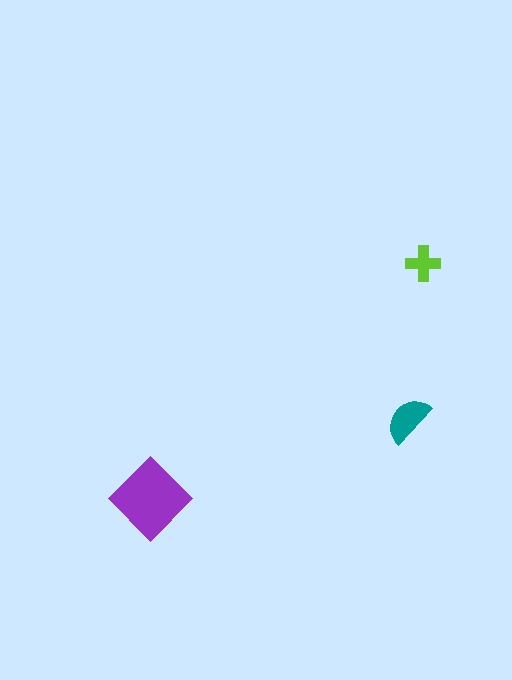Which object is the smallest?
The lime cross.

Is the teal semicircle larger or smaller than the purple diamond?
Smaller.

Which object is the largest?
The purple diamond.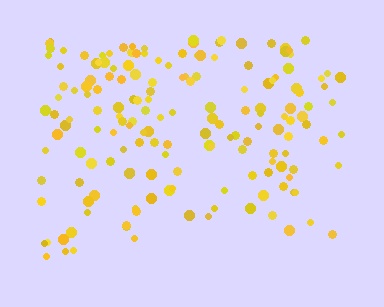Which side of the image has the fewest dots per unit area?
The bottom.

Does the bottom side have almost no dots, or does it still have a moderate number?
Still a moderate number, just noticeably fewer than the top.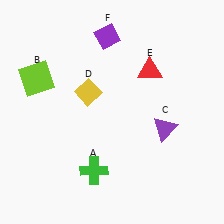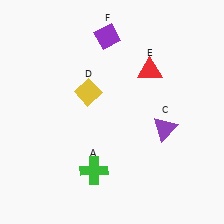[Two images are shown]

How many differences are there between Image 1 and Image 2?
There is 1 difference between the two images.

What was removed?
The lime square (B) was removed in Image 2.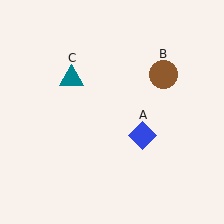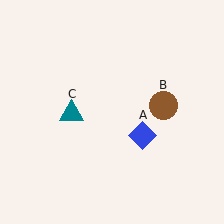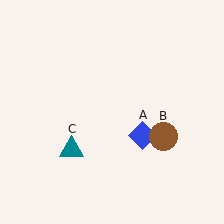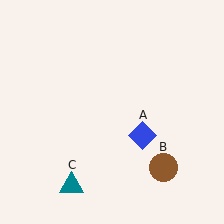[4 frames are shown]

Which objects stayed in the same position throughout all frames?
Blue diamond (object A) remained stationary.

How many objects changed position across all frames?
2 objects changed position: brown circle (object B), teal triangle (object C).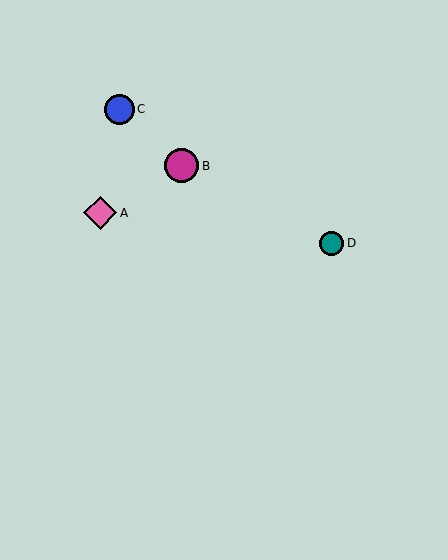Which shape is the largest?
The magenta circle (labeled B) is the largest.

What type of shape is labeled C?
Shape C is a blue circle.